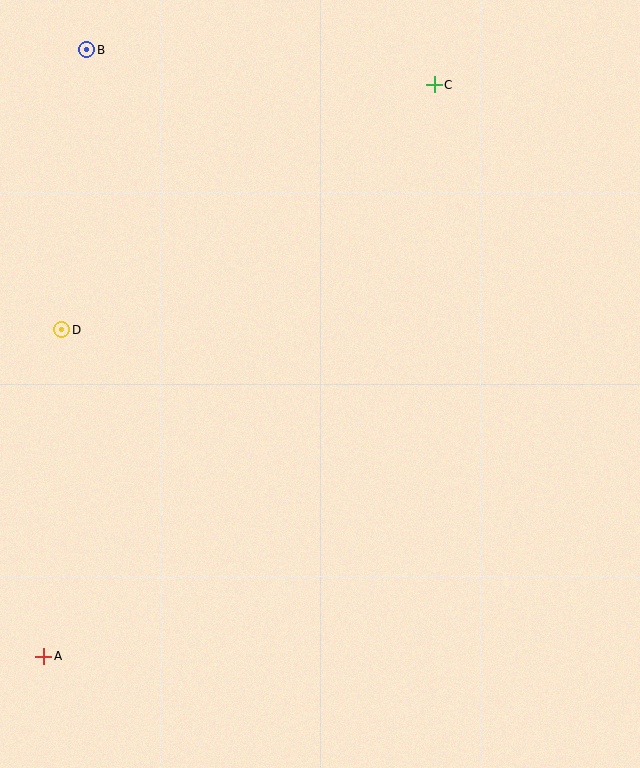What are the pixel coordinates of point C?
Point C is at (434, 85).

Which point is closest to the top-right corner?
Point C is closest to the top-right corner.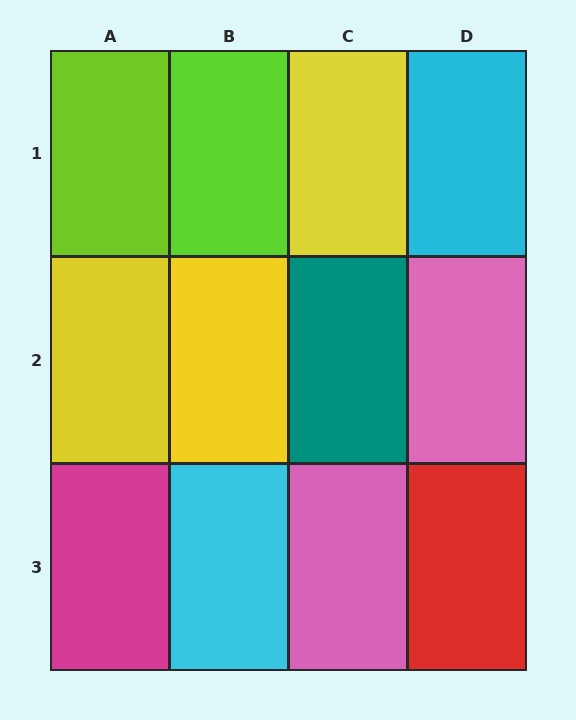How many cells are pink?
2 cells are pink.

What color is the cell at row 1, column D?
Cyan.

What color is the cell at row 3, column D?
Red.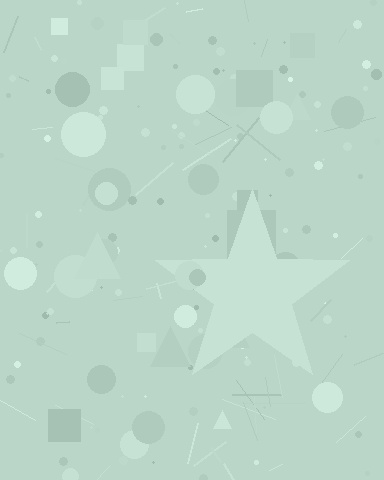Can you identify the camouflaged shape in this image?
The camouflaged shape is a star.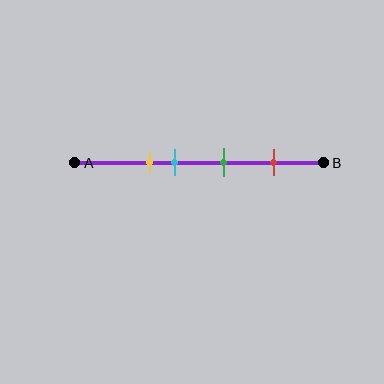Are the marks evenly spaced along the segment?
No, the marks are not evenly spaced.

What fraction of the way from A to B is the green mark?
The green mark is approximately 60% (0.6) of the way from A to B.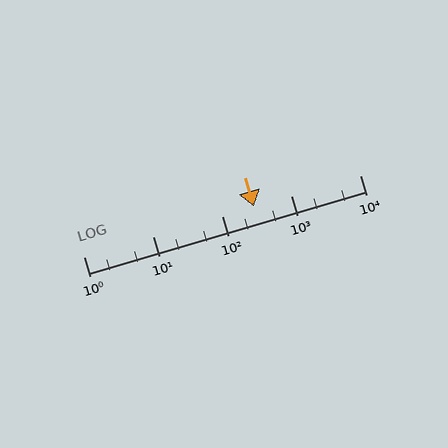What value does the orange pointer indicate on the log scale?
The pointer indicates approximately 290.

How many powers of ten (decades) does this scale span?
The scale spans 4 decades, from 1 to 10000.